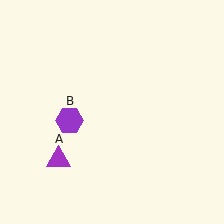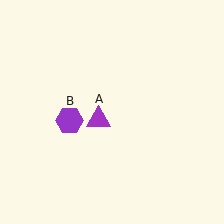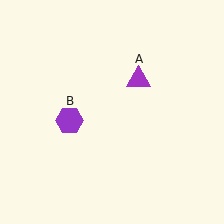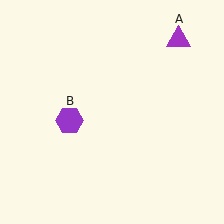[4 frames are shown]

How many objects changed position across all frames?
1 object changed position: purple triangle (object A).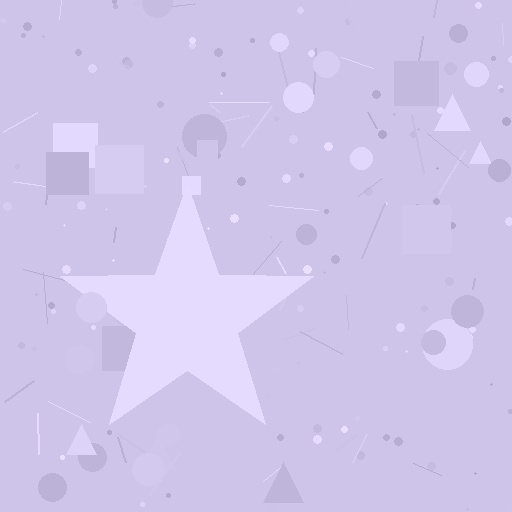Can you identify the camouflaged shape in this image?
The camouflaged shape is a star.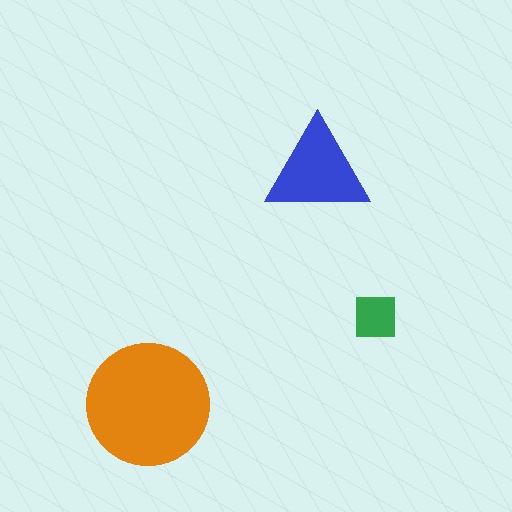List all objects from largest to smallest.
The orange circle, the blue triangle, the green square.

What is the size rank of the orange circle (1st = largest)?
1st.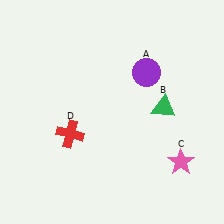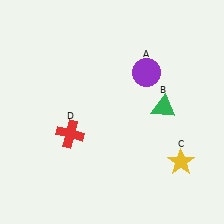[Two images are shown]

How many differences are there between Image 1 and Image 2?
There is 1 difference between the two images.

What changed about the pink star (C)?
In Image 1, C is pink. In Image 2, it changed to yellow.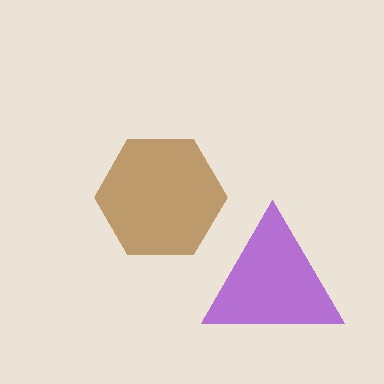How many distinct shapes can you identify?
There are 2 distinct shapes: a brown hexagon, a purple triangle.